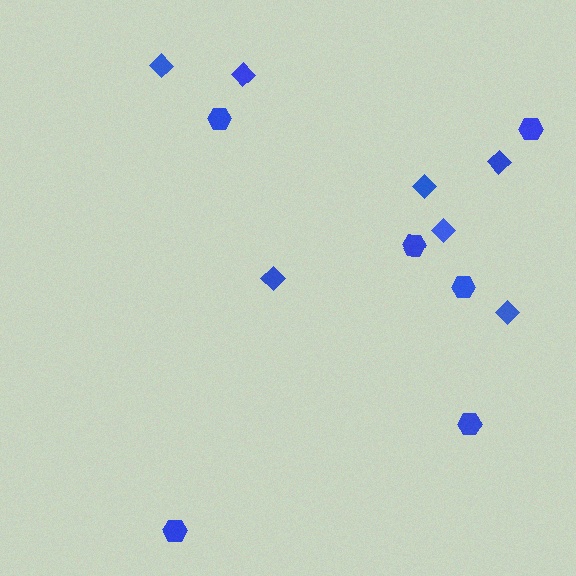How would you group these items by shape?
There are 2 groups: one group of diamonds (7) and one group of hexagons (6).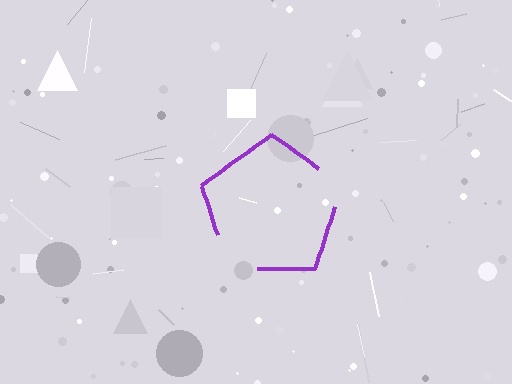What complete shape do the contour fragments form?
The contour fragments form a pentagon.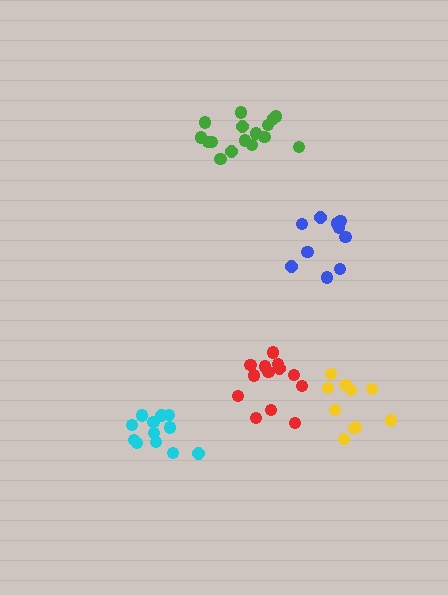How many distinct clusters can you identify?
There are 5 distinct clusters.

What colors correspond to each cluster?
The clusters are colored: green, yellow, cyan, red, blue.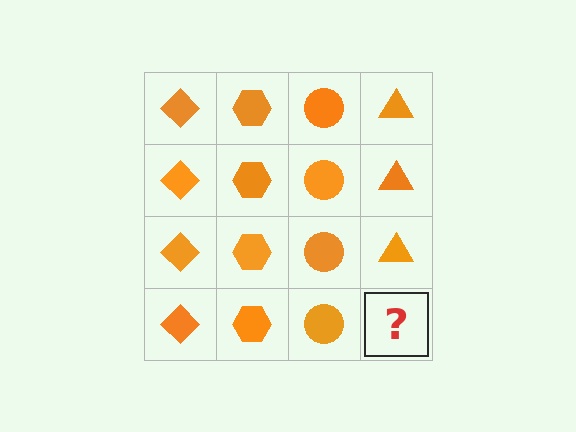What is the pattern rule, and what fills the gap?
The rule is that each column has a consistent shape. The gap should be filled with an orange triangle.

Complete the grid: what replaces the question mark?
The question mark should be replaced with an orange triangle.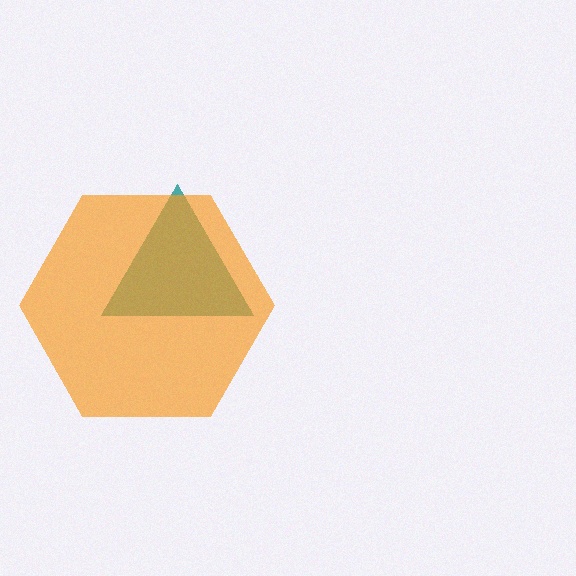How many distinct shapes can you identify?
There are 2 distinct shapes: a teal triangle, an orange hexagon.